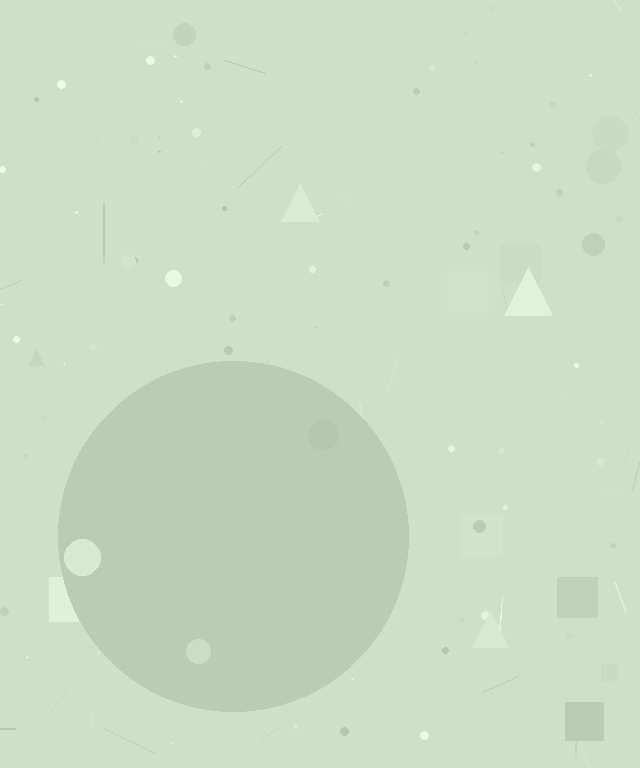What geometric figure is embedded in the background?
A circle is embedded in the background.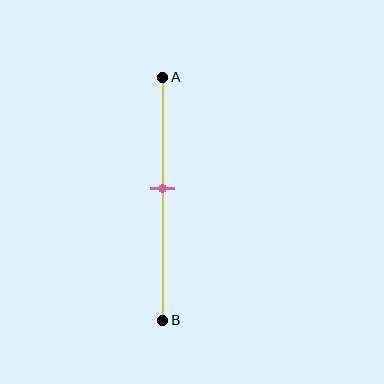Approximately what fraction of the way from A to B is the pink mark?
The pink mark is approximately 45% of the way from A to B.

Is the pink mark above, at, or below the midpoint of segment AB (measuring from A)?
The pink mark is above the midpoint of segment AB.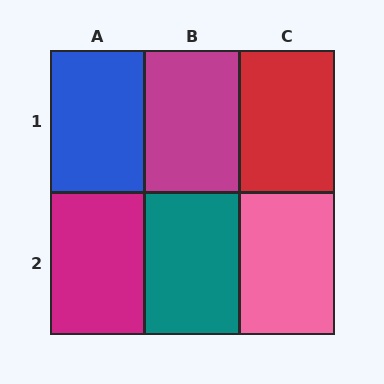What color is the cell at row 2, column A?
Magenta.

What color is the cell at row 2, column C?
Pink.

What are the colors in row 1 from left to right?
Blue, magenta, red.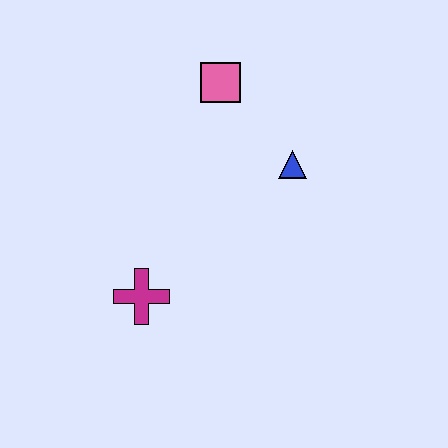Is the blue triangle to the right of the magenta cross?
Yes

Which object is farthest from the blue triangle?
The magenta cross is farthest from the blue triangle.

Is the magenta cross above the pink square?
No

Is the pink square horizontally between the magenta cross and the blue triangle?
Yes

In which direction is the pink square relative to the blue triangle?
The pink square is above the blue triangle.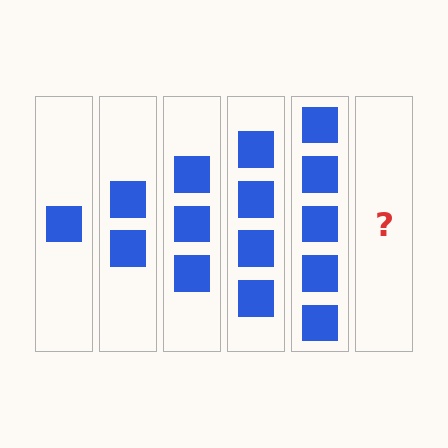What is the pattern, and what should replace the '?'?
The pattern is that each step adds one more square. The '?' should be 6 squares.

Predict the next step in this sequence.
The next step is 6 squares.